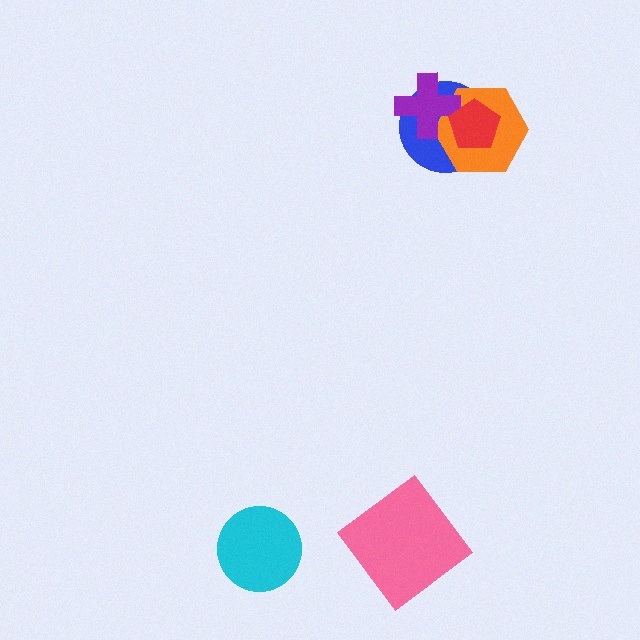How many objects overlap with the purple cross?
3 objects overlap with the purple cross.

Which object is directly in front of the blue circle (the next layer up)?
The orange hexagon is directly in front of the blue circle.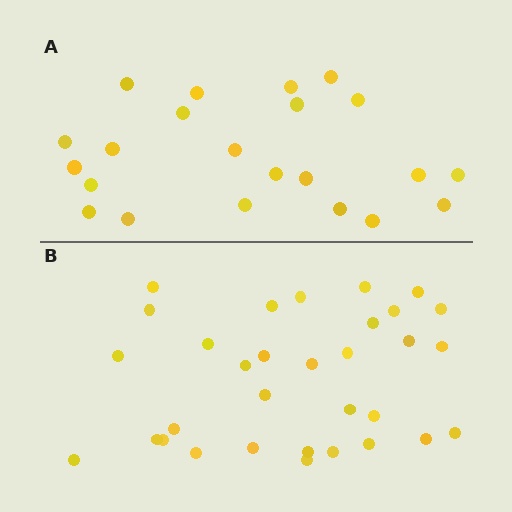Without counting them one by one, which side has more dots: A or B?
Region B (the bottom region) has more dots.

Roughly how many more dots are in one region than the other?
Region B has roughly 10 or so more dots than region A.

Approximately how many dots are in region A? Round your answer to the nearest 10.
About 20 dots. (The exact count is 22, which rounds to 20.)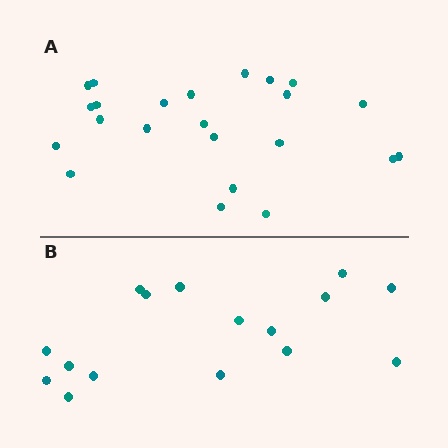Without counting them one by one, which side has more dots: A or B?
Region A (the top region) has more dots.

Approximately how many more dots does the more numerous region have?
Region A has roughly 8 or so more dots than region B.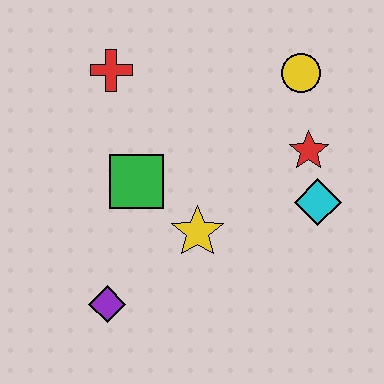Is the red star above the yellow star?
Yes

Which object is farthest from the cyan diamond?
The red cross is farthest from the cyan diamond.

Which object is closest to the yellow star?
The green square is closest to the yellow star.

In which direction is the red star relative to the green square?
The red star is to the right of the green square.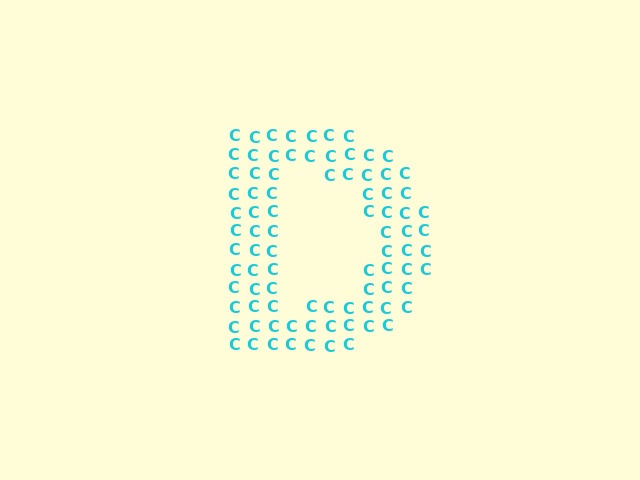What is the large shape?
The large shape is the letter D.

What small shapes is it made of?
It is made of small letter C's.